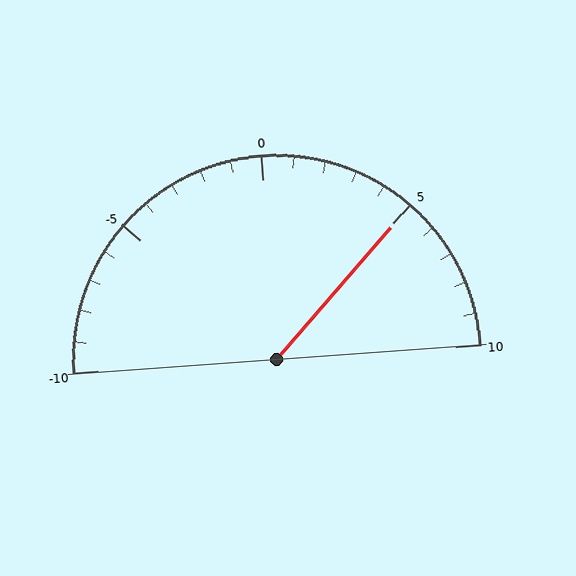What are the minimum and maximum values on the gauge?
The gauge ranges from -10 to 10.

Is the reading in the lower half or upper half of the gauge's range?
The reading is in the upper half of the range (-10 to 10).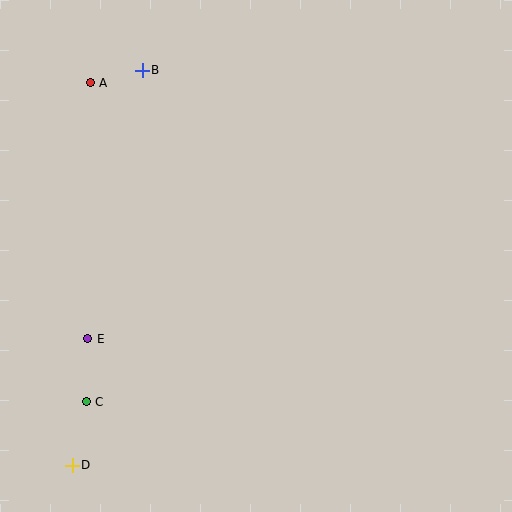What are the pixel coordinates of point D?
Point D is at (72, 465).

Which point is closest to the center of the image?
Point E at (88, 339) is closest to the center.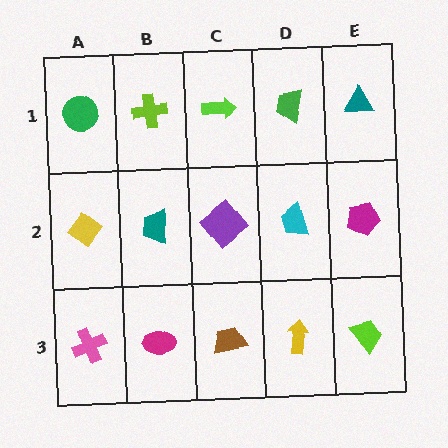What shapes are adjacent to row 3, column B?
A teal trapezoid (row 2, column B), a pink cross (row 3, column A), a brown trapezoid (row 3, column C).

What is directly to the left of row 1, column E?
A green trapezoid.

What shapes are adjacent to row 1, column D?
A cyan trapezoid (row 2, column D), a lime arrow (row 1, column C), a teal triangle (row 1, column E).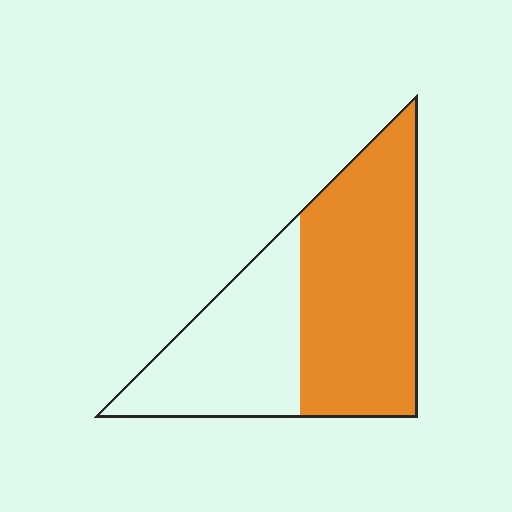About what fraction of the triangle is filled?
About three fifths (3/5).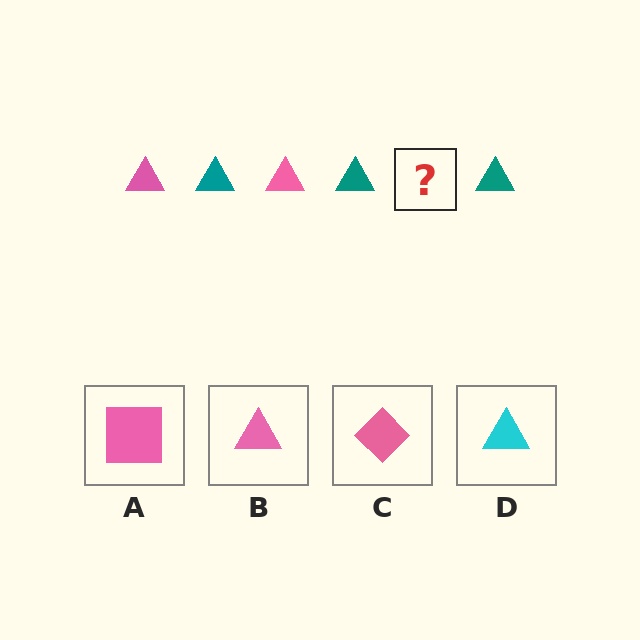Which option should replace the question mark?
Option B.